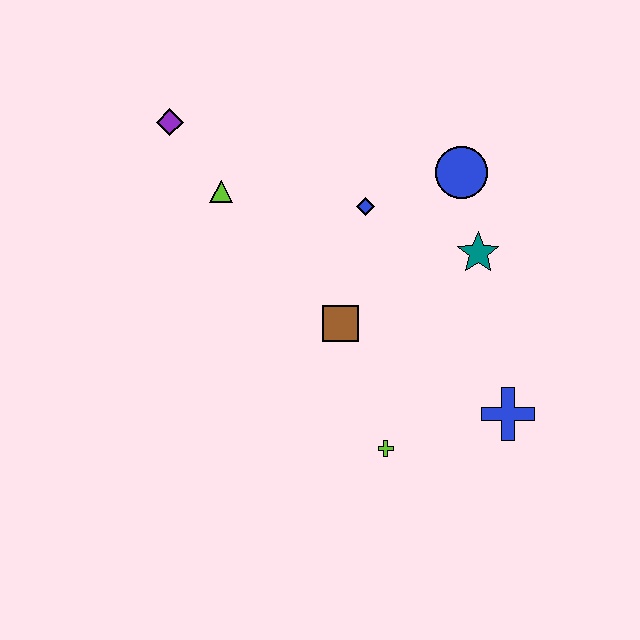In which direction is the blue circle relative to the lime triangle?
The blue circle is to the right of the lime triangle.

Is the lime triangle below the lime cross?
No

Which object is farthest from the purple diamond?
The blue cross is farthest from the purple diamond.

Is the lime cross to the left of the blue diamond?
No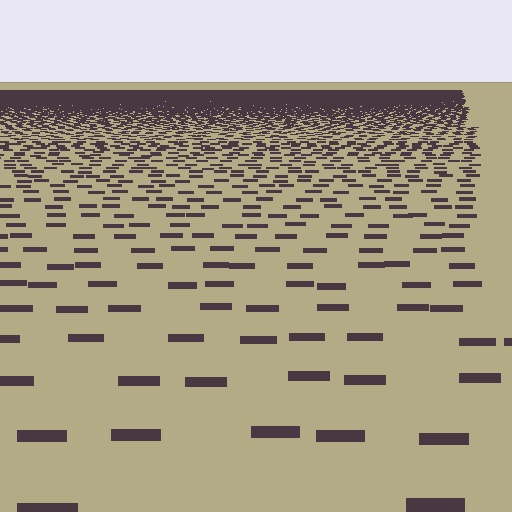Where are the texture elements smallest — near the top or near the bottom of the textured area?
Near the top.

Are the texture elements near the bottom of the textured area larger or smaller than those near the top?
Larger. Near the bottom, elements are closer to the viewer and appear at a bigger on-screen size.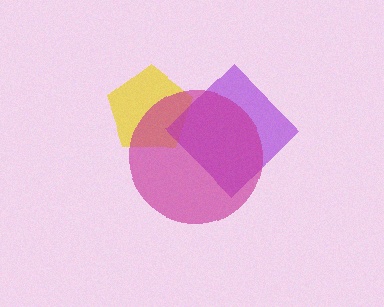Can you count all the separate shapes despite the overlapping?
Yes, there are 3 separate shapes.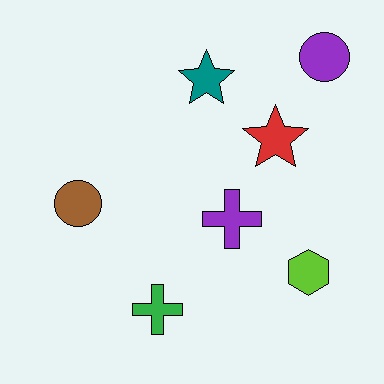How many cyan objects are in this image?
There are no cyan objects.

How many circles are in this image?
There are 2 circles.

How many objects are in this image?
There are 7 objects.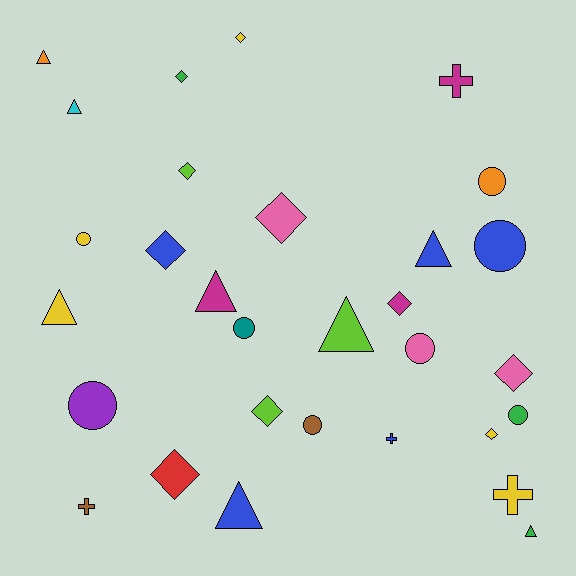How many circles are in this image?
There are 8 circles.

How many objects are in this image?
There are 30 objects.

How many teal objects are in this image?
There is 1 teal object.